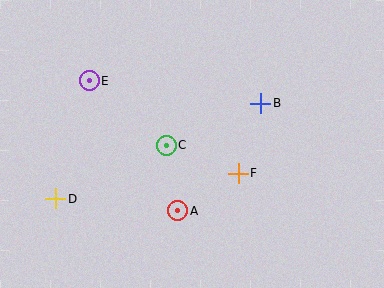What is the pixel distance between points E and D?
The distance between E and D is 123 pixels.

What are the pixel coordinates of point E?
Point E is at (89, 81).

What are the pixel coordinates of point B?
Point B is at (261, 104).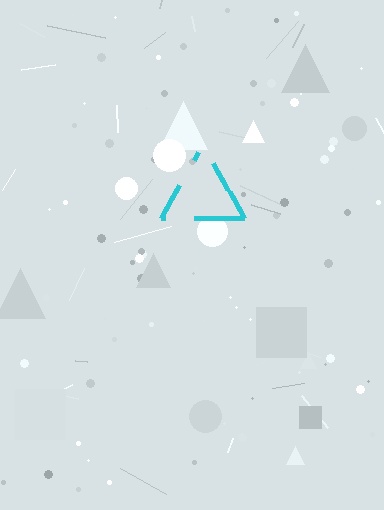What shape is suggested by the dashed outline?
The dashed outline suggests a triangle.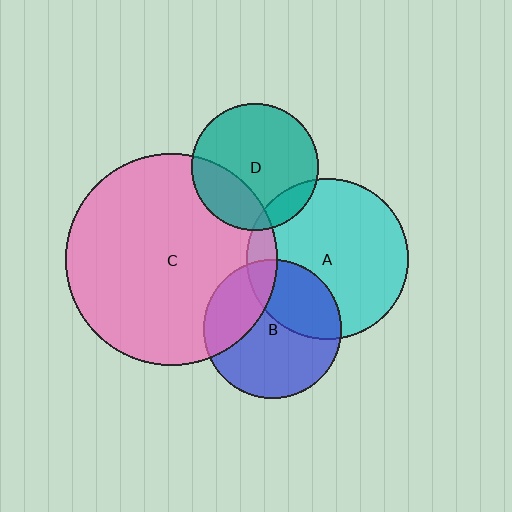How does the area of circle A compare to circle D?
Approximately 1.6 times.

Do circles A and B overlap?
Yes.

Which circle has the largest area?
Circle C (pink).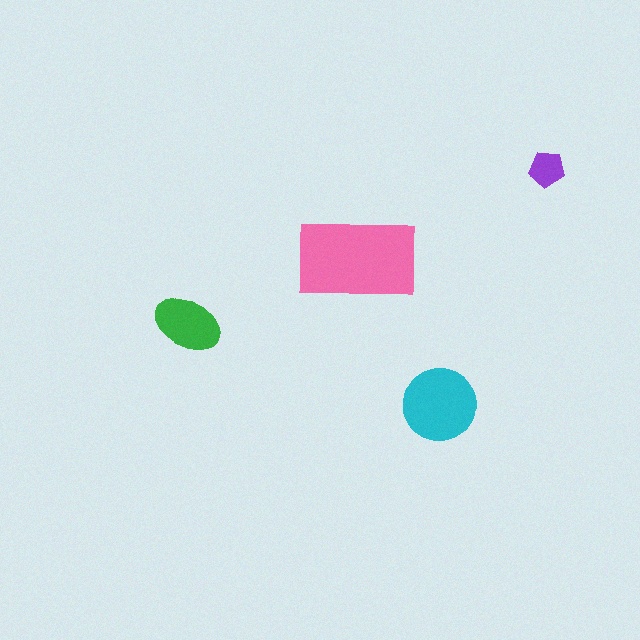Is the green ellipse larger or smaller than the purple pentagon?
Larger.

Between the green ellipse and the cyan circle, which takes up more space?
The cyan circle.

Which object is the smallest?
The purple pentagon.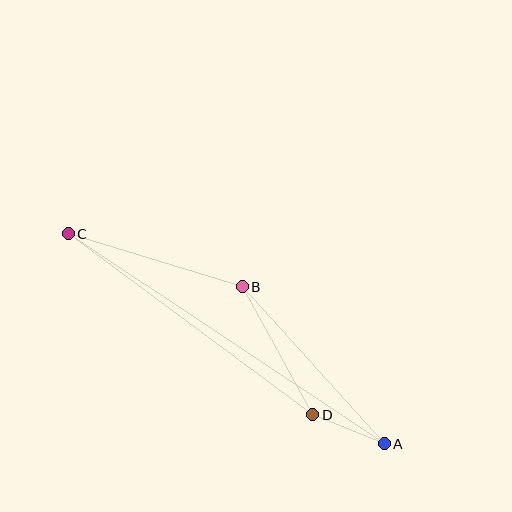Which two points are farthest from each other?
Points A and C are farthest from each other.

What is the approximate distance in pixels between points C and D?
The distance between C and D is approximately 304 pixels.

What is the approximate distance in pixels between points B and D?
The distance between B and D is approximately 146 pixels.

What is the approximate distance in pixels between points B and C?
The distance between B and C is approximately 182 pixels.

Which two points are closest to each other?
Points A and D are closest to each other.